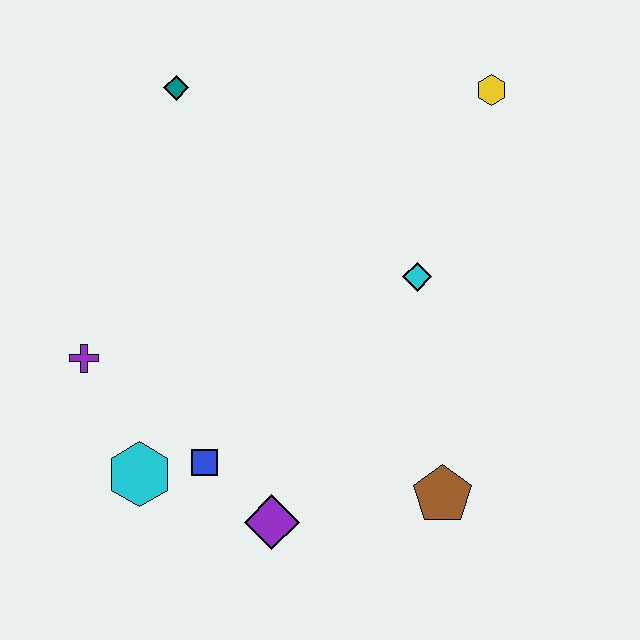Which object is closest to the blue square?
The cyan hexagon is closest to the blue square.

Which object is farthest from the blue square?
The yellow hexagon is farthest from the blue square.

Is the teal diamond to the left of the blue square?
Yes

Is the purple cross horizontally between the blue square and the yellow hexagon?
No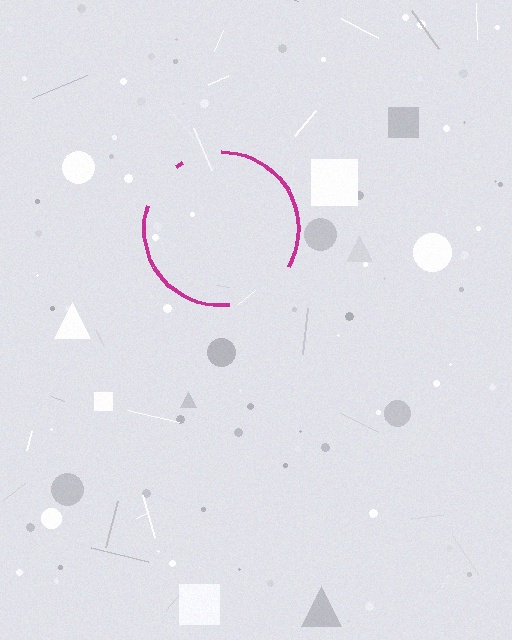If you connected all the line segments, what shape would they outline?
They would outline a circle.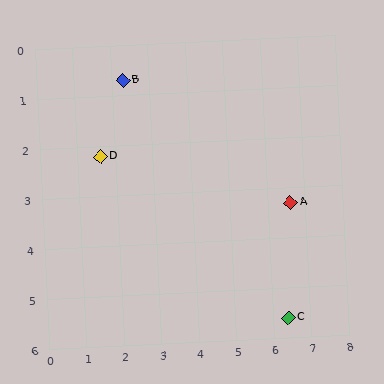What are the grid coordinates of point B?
Point B is at approximately (2.3, 0.7).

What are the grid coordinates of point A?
Point A is at approximately (6.6, 3.3).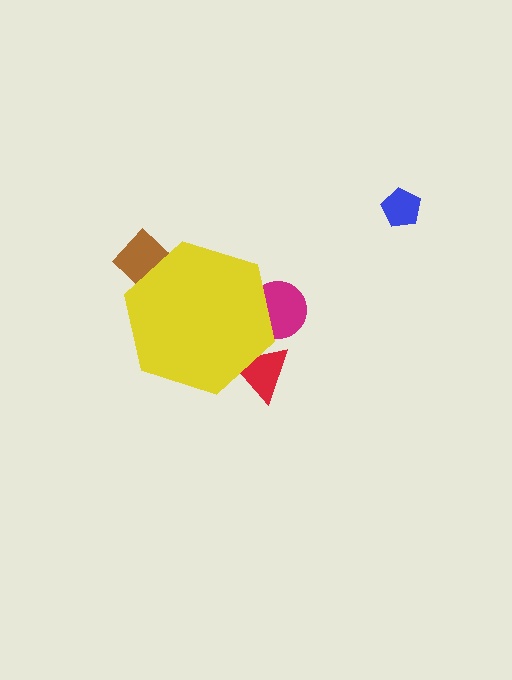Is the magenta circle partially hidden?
Yes, the magenta circle is partially hidden behind the yellow hexagon.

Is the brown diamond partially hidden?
Yes, the brown diamond is partially hidden behind the yellow hexagon.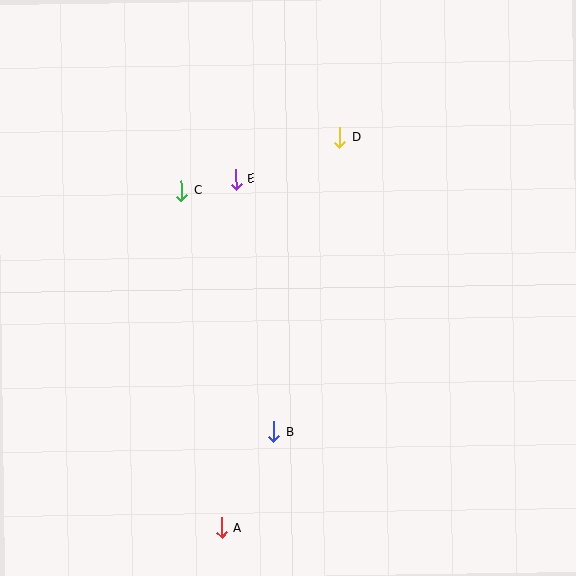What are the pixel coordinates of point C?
Point C is at (182, 191).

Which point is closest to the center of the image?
Point E at (236, 179) is closest to the center.